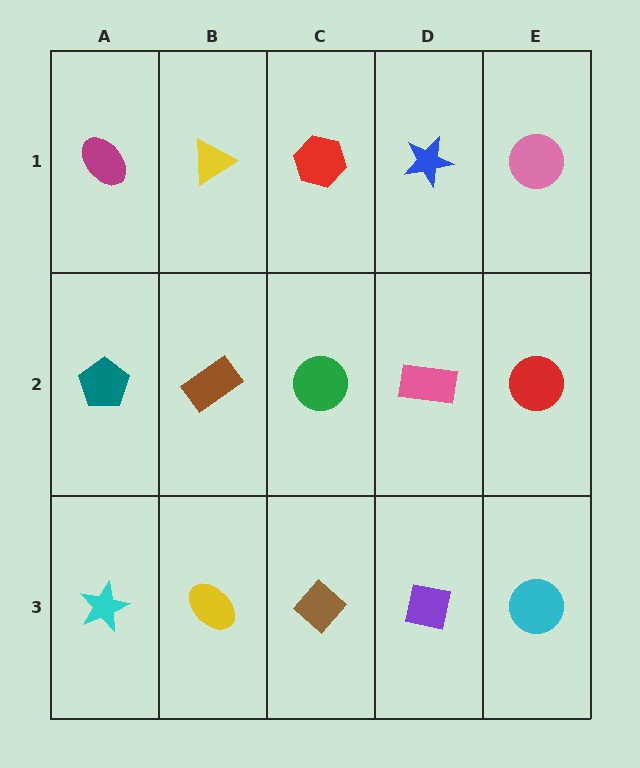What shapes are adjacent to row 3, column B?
A brown rectangle (row 2, column B), a cyan star (row 3, column A), a brown diamond (row 3, column C).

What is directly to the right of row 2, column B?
A green circle.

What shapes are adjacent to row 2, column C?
A red hexagon (row 1, column C), a brown diamond (row 3, column C), a brown rectangle (row 2, column B), a pink rectangle (row 2, column D).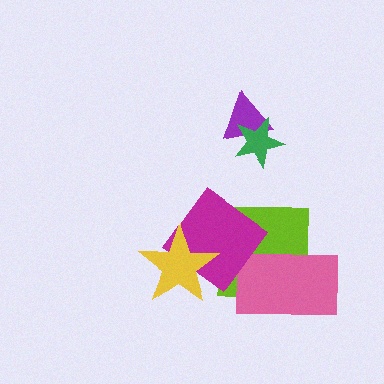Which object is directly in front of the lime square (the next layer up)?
The pink rectangle is directly in front of the lime square.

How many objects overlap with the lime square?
2 objects overlap with the lime square.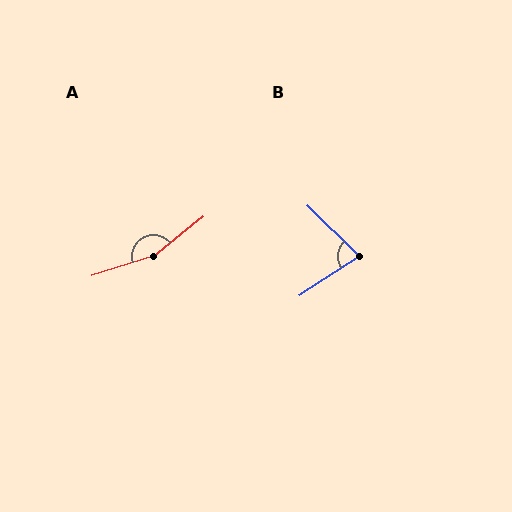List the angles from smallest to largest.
B (78°), A (158°).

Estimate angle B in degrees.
Approximately 78 degrees.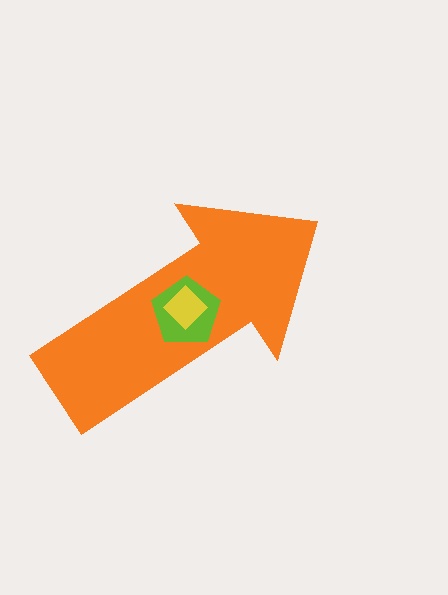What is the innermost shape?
The yellow diamond.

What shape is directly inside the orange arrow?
The lime pentagon.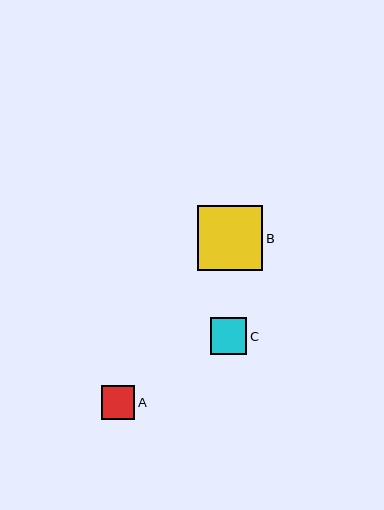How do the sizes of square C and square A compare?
Square C and square A are approximately the same size.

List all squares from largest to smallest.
From largest to smallest: B, C, A.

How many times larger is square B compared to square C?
Square B is approximately 1.8 times the size of square C.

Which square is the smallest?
Square A is the smallest with a size of approximately 34 pixels.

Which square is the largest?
Square B is the largest with a size of approximately 65 pixels.